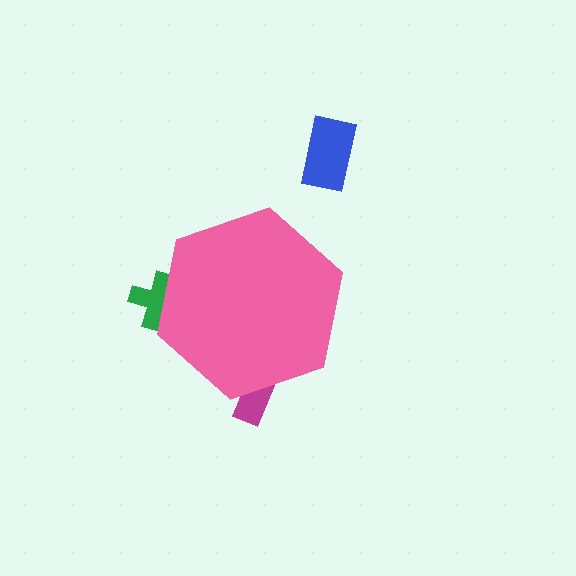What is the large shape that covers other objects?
A pink hexagon.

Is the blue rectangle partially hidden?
No, the blue rectangle is fully visible.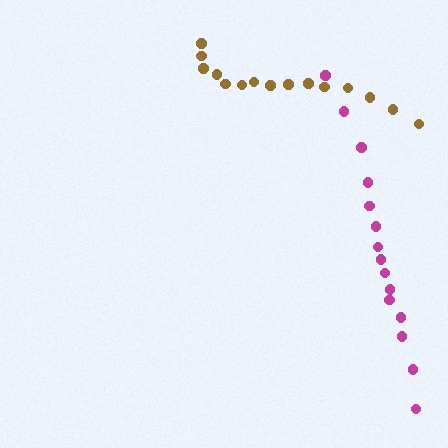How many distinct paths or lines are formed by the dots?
There are 2 distinct paths.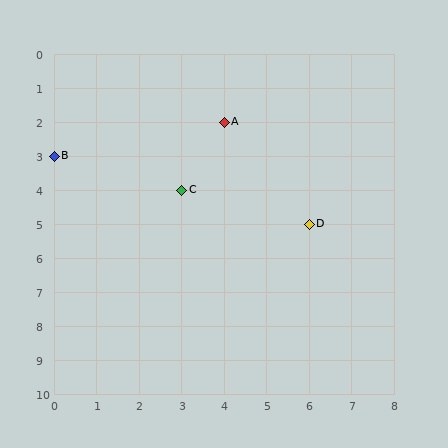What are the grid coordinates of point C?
Point C is at grid coordinates (3, 4).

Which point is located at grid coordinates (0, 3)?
Point B is at (0, 3).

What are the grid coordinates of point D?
Point D is at grid coordinates (6, 5).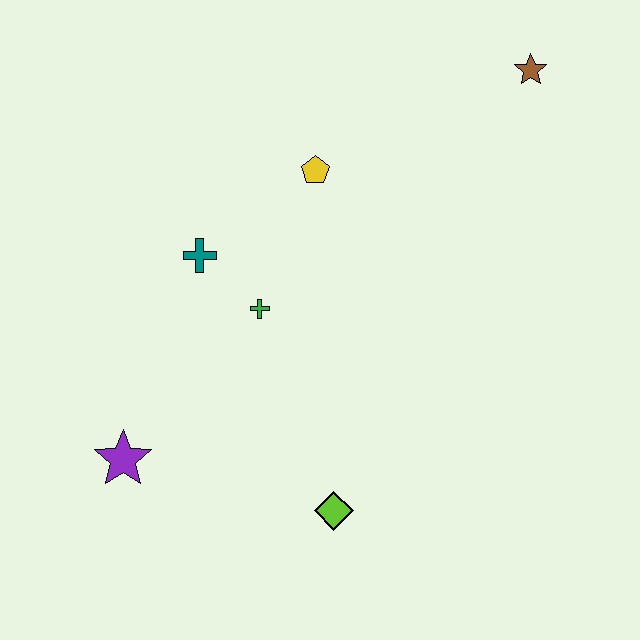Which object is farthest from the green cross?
The brown star is farthest from the green cross.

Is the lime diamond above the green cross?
No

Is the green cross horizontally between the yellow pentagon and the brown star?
No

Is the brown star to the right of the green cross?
Yes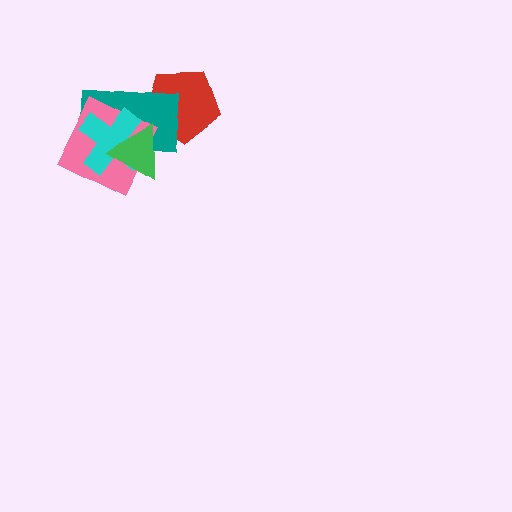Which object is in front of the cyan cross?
The green triangle is in front of the cyan cross.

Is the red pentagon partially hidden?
Yes, it is partially covered by another shape.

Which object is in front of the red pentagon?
The teal rectangle is in front of the red pentagon.